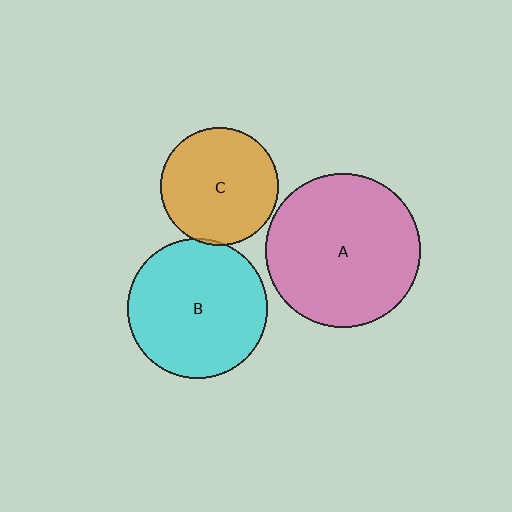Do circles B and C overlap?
Yes.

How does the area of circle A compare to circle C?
Approximately 1.7 times.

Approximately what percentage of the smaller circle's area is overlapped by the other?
Approximately 5%.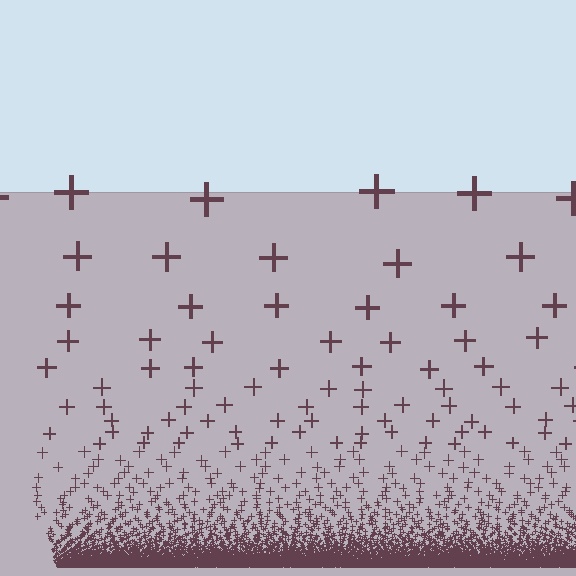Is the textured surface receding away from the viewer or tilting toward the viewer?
The surface appears to tilt toward the viewer. Texture elements get larger and sparser toward the top.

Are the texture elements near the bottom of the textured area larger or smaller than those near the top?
Smaller. The gradient is inverted — elements near the bottom are smaller and denser.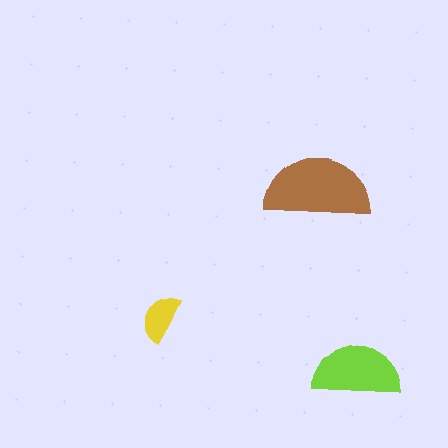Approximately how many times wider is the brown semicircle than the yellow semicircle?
About 2 times wider.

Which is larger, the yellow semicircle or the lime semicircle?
The lime one.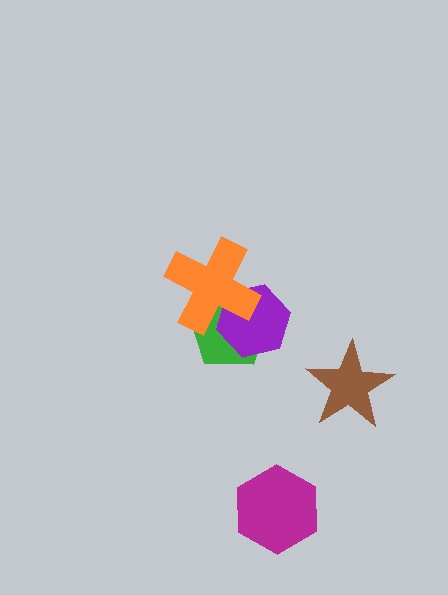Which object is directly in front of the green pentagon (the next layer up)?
The purple hexagon is directly in front of the green pentagon.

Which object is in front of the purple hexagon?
The orange cross is in front of the purple hexagon.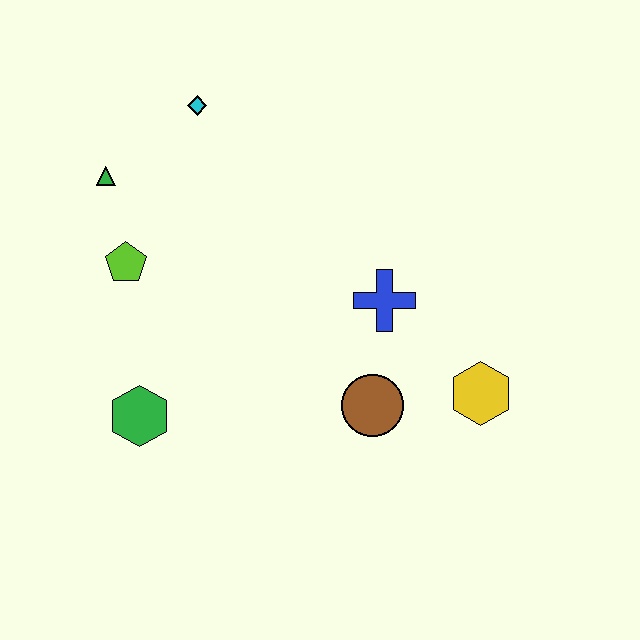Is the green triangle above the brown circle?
Yes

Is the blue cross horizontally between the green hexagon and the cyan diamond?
No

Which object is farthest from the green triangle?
The yellow hexagon is farthest from the green triangle.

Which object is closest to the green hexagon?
The lime pentagon is closest to the green hexagon.